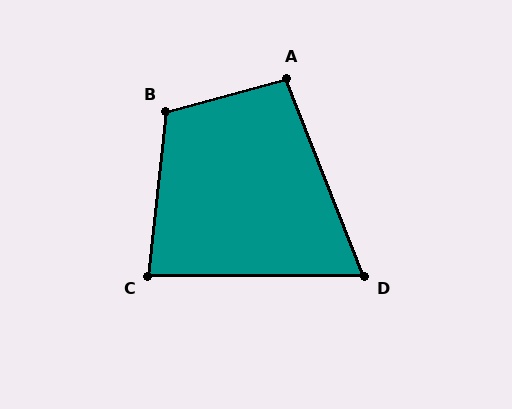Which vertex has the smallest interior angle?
D, at approximately 69 degrees.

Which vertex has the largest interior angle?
B, at approximately 111 degrees.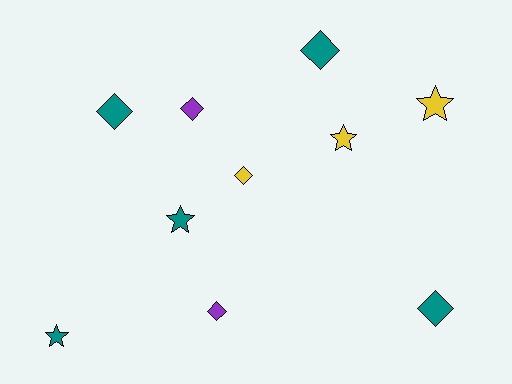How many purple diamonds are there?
There are 2 purple diamonds.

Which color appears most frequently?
Teal, with 5 objects.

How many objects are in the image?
There are 10 objects.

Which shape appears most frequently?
Diamond, with 6 objects.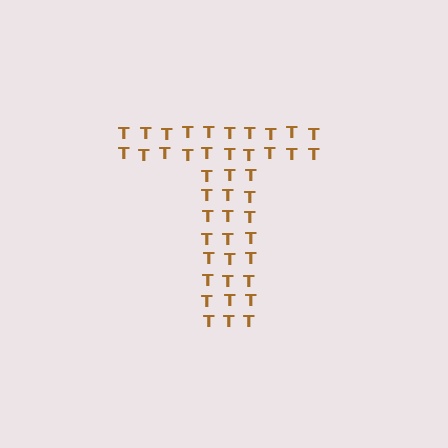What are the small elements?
The small elements are letter T's.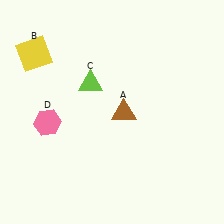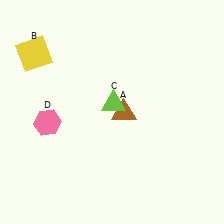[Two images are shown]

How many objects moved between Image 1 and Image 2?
1 object moved between the two images.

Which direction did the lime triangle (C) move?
The lime triangle (C) moved right.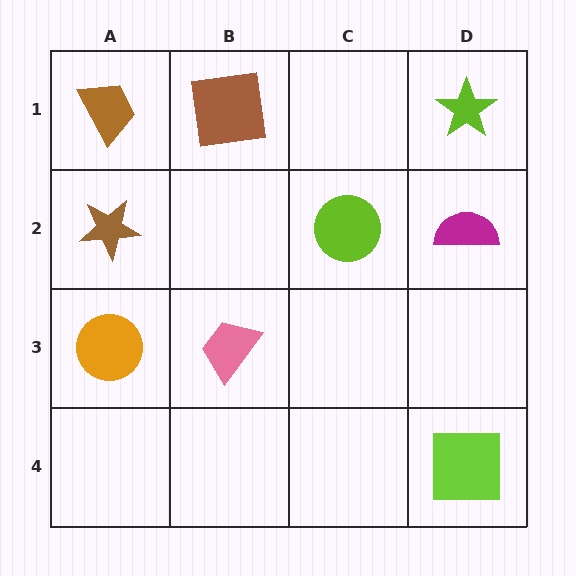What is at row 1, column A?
A brown trapezoid.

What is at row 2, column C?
A lime circle.